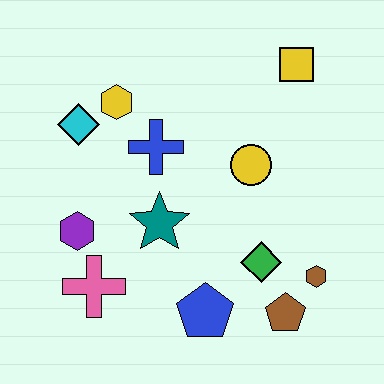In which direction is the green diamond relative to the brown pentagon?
The green diamond is above the brown pentagon.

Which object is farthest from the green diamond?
The cyan diamond is farthest from the green diamond.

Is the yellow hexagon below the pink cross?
No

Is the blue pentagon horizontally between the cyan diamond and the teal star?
No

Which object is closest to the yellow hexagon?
The cyan diamond is closest to the yellow hexagon.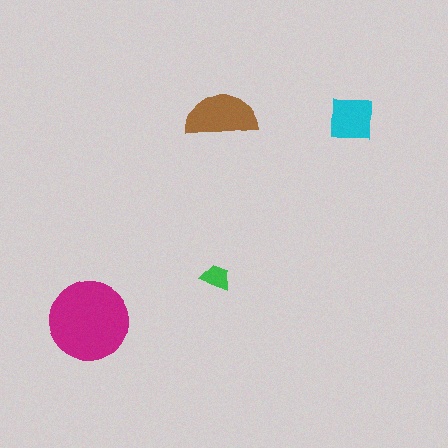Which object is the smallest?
The green trapezoid.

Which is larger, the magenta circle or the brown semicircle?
The magenta circle.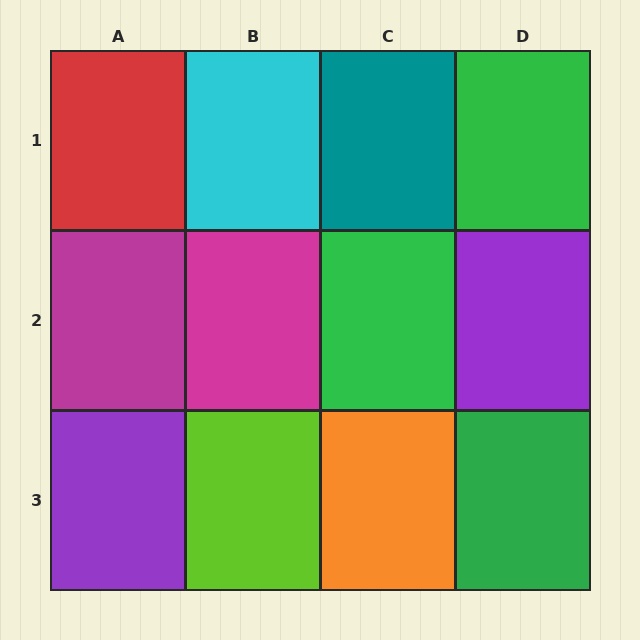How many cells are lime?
1 cell is lime.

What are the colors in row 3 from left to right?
Purple, lime, orange, green.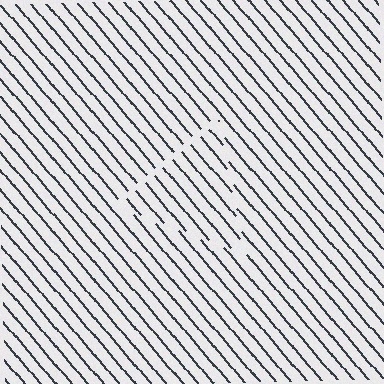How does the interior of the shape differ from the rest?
The interior of the shape contains the same grating, shifted by half a period — the contour is defined by the phase discontinuity where line-ends from the inner and outer gratings abut.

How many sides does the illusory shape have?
3 sides — the line-ends trace a triangle.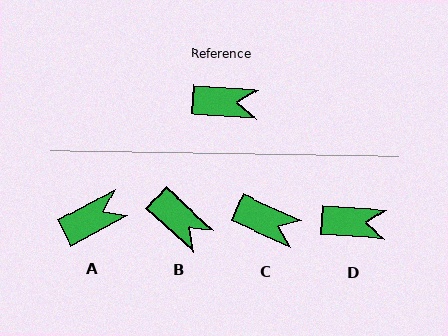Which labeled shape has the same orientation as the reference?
D.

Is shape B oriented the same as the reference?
No, it is off by about 38 degrees.